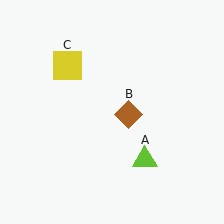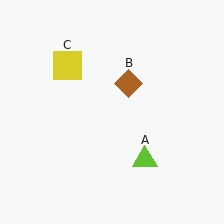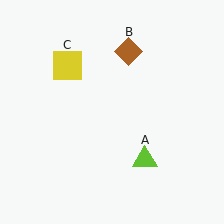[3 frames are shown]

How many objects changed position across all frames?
1 object changed position: brown diamond (object B).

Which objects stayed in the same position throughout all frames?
Lime triangle (object A) and yellow square (object C) remained stationary.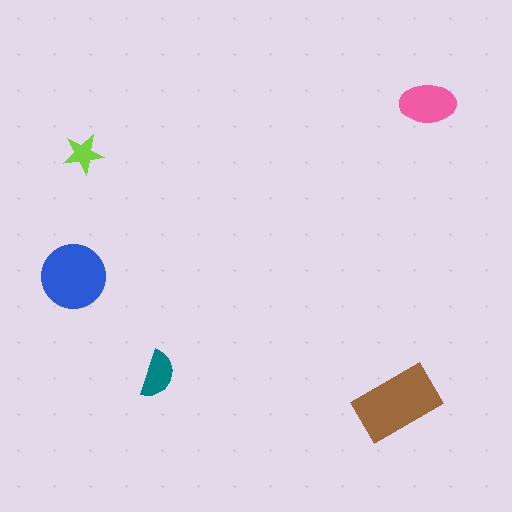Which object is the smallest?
The lime star.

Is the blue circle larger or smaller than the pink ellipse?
Larger.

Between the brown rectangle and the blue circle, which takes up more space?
The brown rectangle.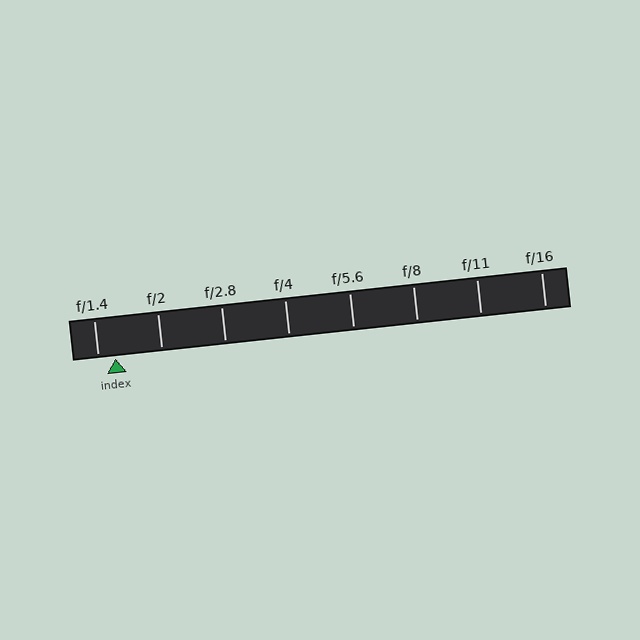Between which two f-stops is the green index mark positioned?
The index mark is between f/1.4 and f/2.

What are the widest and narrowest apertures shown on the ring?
The widest aperture shown is f/1.4 and the narrowest is f/16.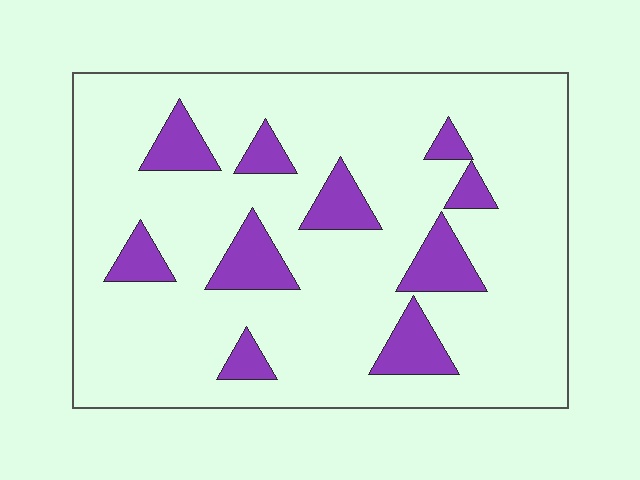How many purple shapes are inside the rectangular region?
10.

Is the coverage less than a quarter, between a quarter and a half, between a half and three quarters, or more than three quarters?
Less than a quarter.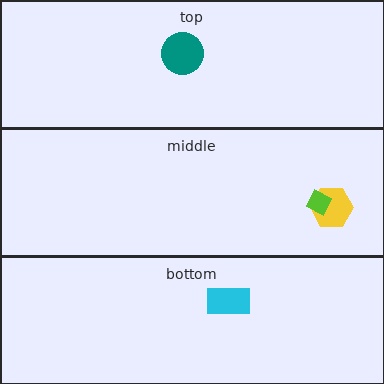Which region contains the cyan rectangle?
The bottom region.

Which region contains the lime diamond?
The middle region.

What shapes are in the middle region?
The yellow hexagon, the lime diamond.